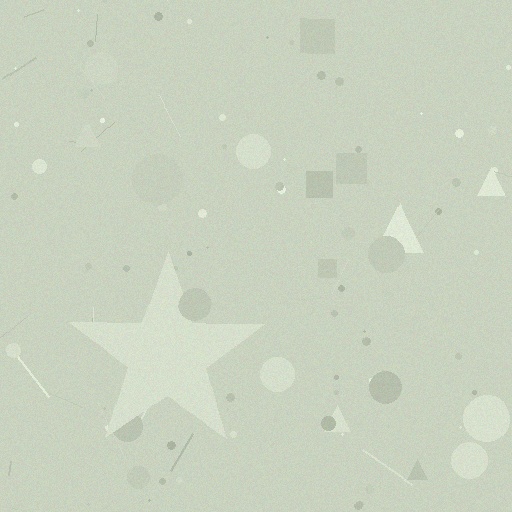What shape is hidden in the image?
A star is hidden in the image.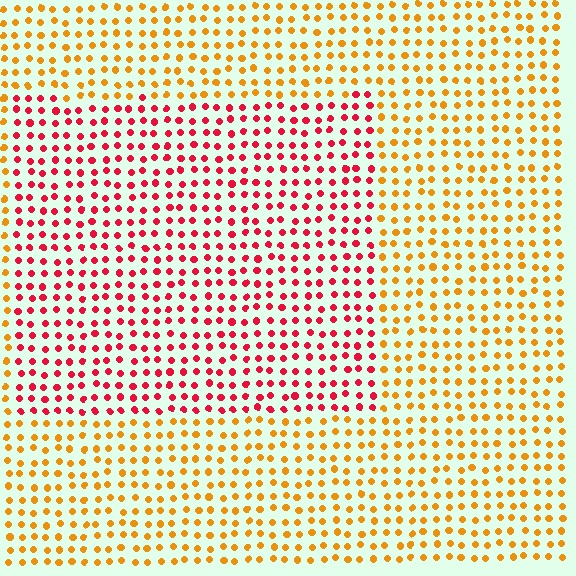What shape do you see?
I see a rectangle.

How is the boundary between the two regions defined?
The boundary is defined purely by a slight shift in hue (about 48 degrees). Spacing, size, and orientation are identical on both sides.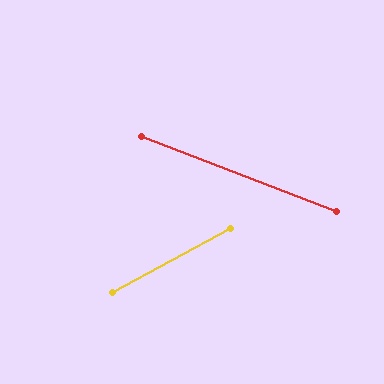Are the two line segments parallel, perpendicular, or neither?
Neither parallel nor perpendicular — they differ by about 49°.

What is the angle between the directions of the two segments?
Approximately 49 degrees.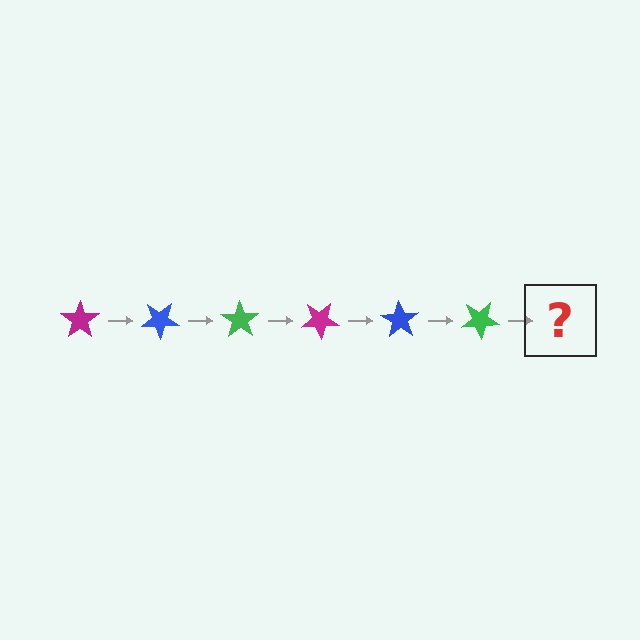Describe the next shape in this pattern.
It should be a magenta star, rotated 210 degrees from the start.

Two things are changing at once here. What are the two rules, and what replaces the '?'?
The two rules are that it rotates 35 degrees each step and the color cycles through magenta, blue, and green. The '?' should be a magenta star, rotated 210 degrees from the start.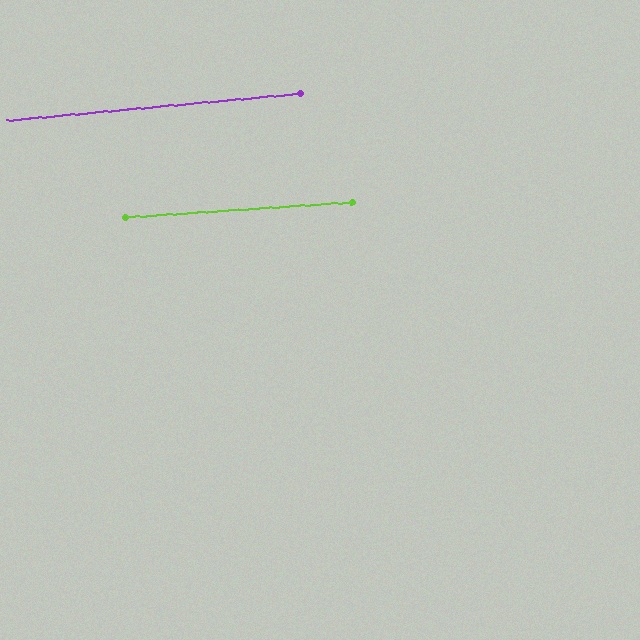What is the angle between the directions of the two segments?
Approximately 1 degree.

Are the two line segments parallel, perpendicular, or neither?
Parallel — their directions differ by only 1.2°.